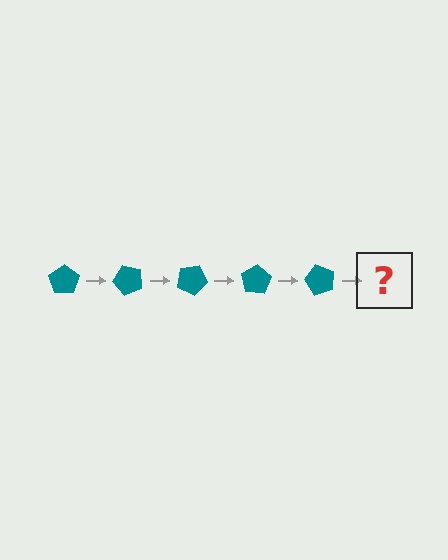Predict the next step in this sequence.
The next step is a teal pentagon rotated 250 degrees.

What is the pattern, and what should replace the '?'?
The pattern is that the pentagon rotates 50 degrees each step. The '?' should be a teal pentagon rotated 250 degrees.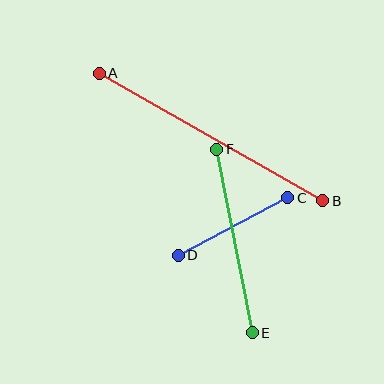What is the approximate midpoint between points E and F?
The midpoint is at approximately (235, 241) pixels.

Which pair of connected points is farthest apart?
Points A and B are farthest apart.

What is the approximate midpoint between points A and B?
The midpoint is at approximately (211, 137) pixels.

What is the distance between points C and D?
The distance is approximately 124 pixels.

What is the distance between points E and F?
The distance is approximately 187 pixels.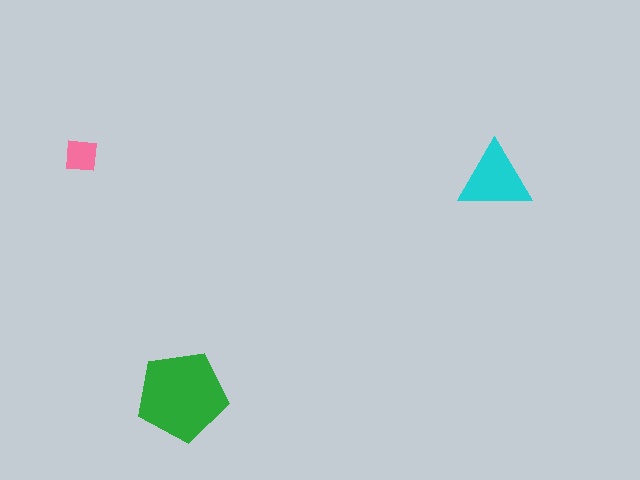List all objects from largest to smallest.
The green pentagon, the cyan triangle, the pink square.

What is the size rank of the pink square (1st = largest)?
3rd.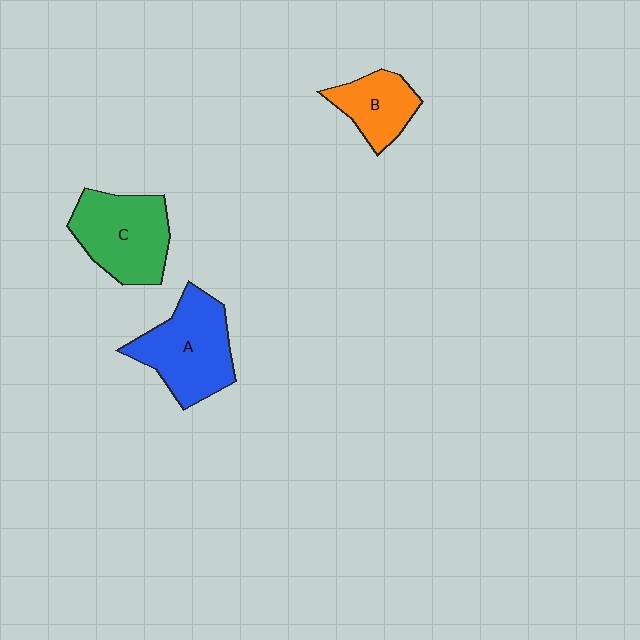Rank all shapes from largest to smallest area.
From largest to smallest: A (blue), C (green), B (orange).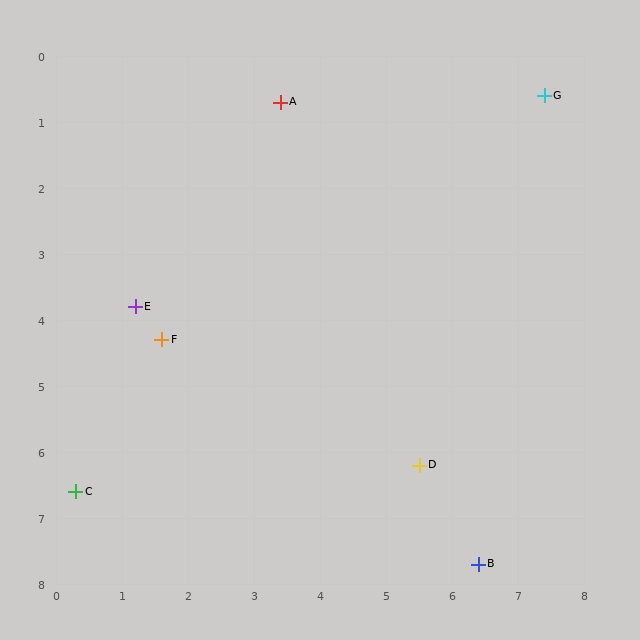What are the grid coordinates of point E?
Point E is at approximately (1.2, 3.8).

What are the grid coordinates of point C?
Point C is at approximately (0.3, 6.6).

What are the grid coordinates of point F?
Point F is at approximately (1.6, 4.3).